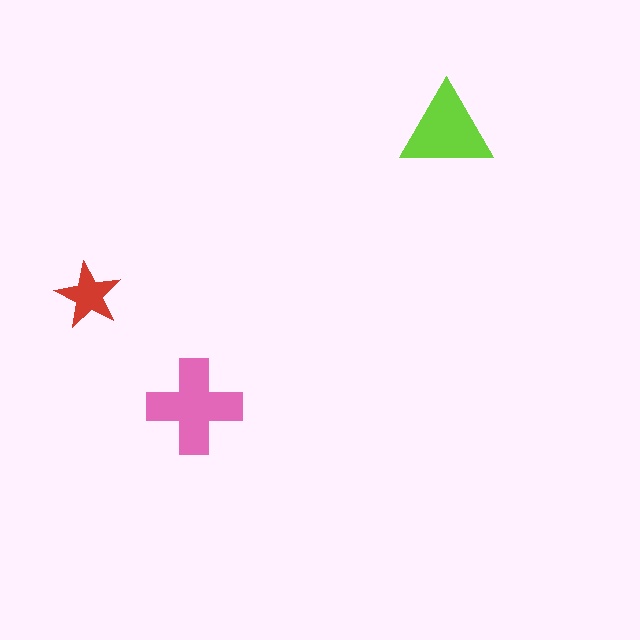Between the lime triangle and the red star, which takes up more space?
The lime triangle.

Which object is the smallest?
The red star.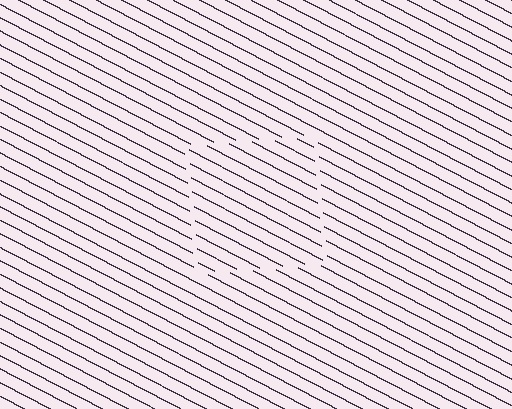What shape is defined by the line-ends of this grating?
An illusory square. The interior of the shape contains the same grating, shifted by half a period — the contour is defined by the phase discontinuity where line-ends from the inner and outer gratings abut.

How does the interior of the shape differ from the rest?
The interior of the shape contains the same grating, shifted by half a period — the contour is defined by the phase discontinuity where line-ends from the inner and outer gratings abut.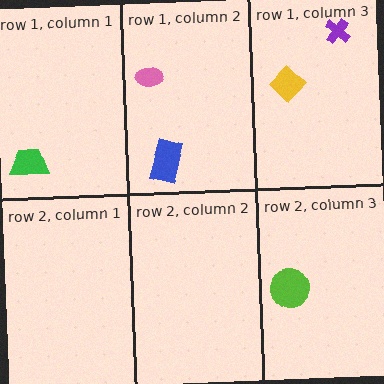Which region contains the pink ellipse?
The row 1, column 2 region.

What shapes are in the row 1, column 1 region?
The green trapezoid.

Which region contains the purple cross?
The row 1, column 3 region.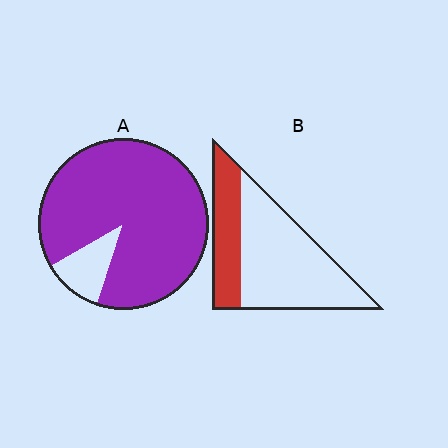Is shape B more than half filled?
No.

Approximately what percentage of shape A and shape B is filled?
A is approximately 90% and B is approximately 30%.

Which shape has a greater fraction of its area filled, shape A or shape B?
Shape A.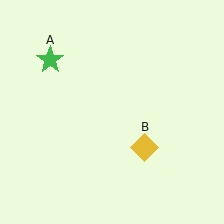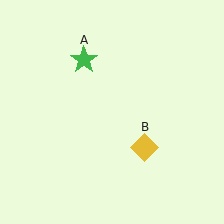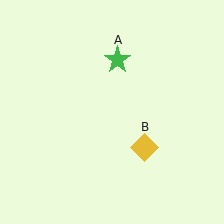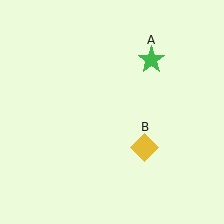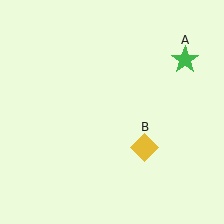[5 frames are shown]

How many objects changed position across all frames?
1 object changed position: green star (object A).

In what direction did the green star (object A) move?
The green star (object A) moved right.